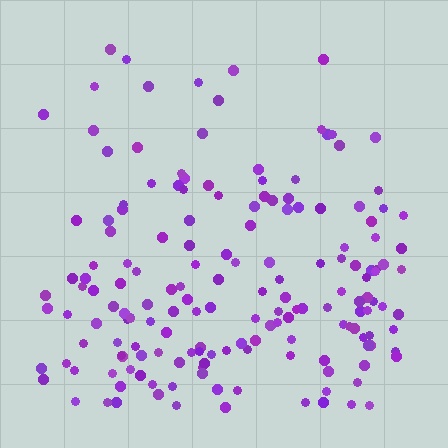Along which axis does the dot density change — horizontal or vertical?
Vertical.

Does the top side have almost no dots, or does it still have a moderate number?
Still a moderate number, just noticeably fewer than the bottom.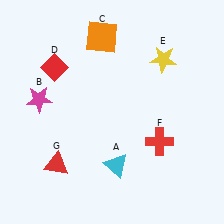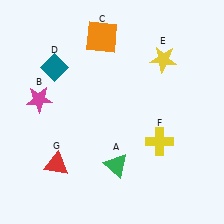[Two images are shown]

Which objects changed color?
A changed from cyan to green. D changed from red to teal. F changed from red to yellow.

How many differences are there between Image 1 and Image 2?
There are 3 differences between the two images.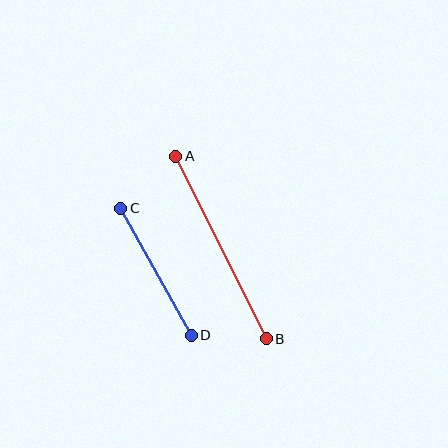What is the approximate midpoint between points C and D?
The midpoint is at approximately (156, 272) pixels.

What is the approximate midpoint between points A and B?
The midpoint is at approximately (221, 248) pixels.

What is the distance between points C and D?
The distance is approximately 145 pixels.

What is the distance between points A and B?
The distance is approximately 204 pixels.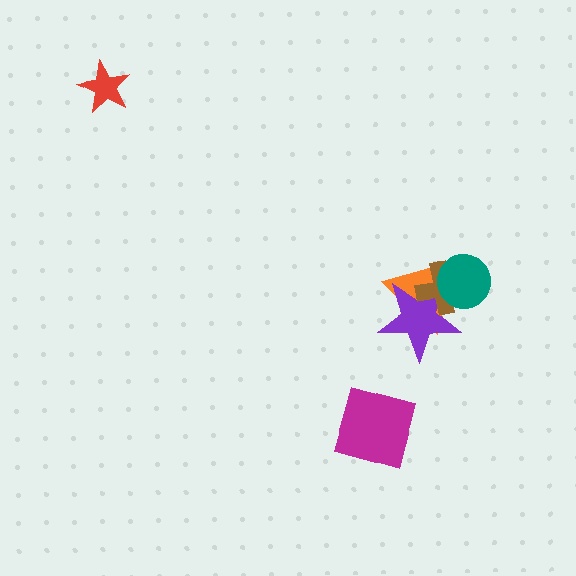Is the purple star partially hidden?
Yes, it is partially covered by another shape.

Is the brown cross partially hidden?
Yes, it is partially covered by another shape.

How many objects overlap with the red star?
0 objects overlap with the red star.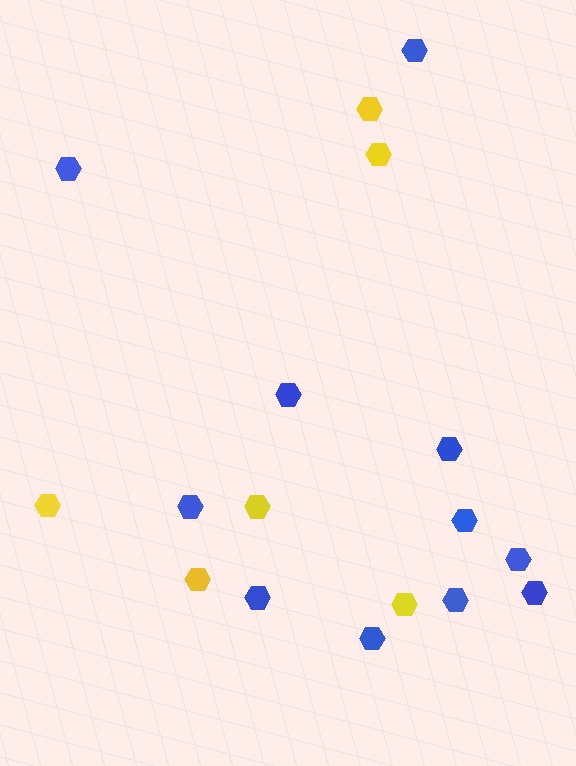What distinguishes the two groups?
There are 2 groups: one group of blue hexagons (11) and one group of yellow hexagons (6).